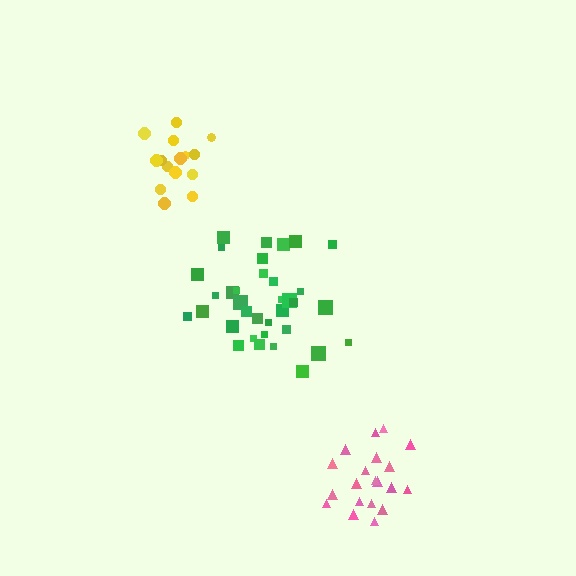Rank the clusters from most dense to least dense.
green, pink, yellow.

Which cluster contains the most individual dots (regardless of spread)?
Green (35).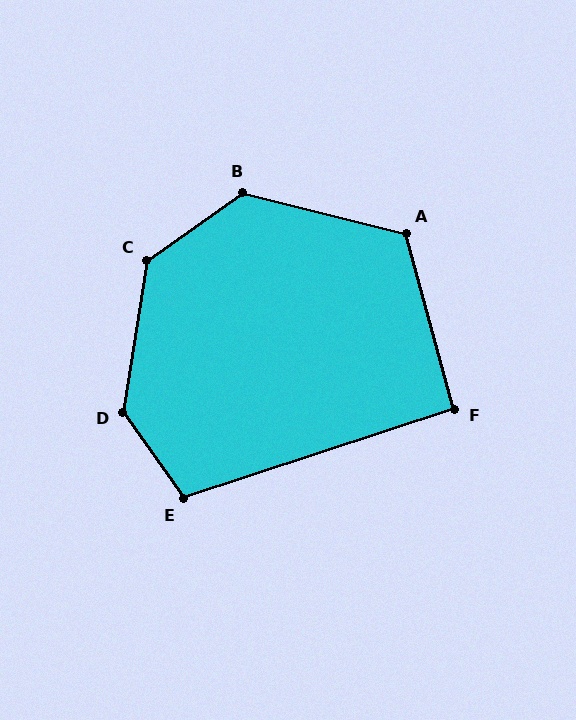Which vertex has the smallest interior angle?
F, at approximately 93 degrees.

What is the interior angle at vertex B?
Approximately 131 degrees (obtuse).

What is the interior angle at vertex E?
Approximately 107 degrees (obtuse).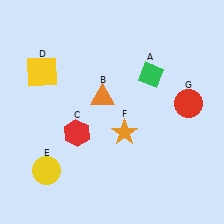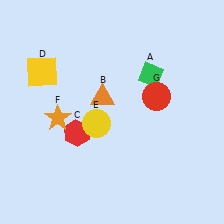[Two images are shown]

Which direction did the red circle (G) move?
The red circle (G) moved left.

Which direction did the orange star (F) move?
The orange star (F) moved left.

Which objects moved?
The objects that moved are: the yellow circle (E), the orange star (F), the red circle (G).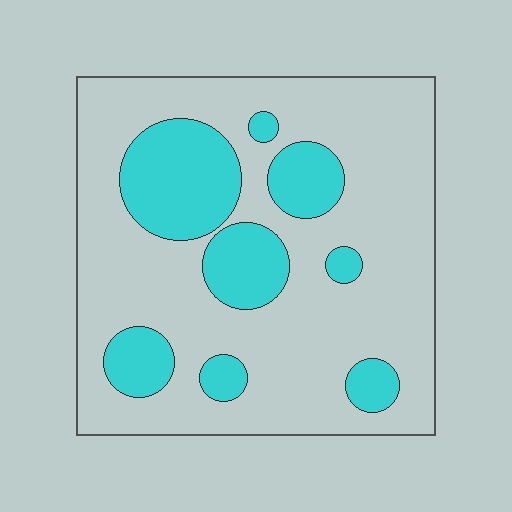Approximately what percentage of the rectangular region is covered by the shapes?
Approximately 25%.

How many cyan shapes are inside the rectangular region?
8.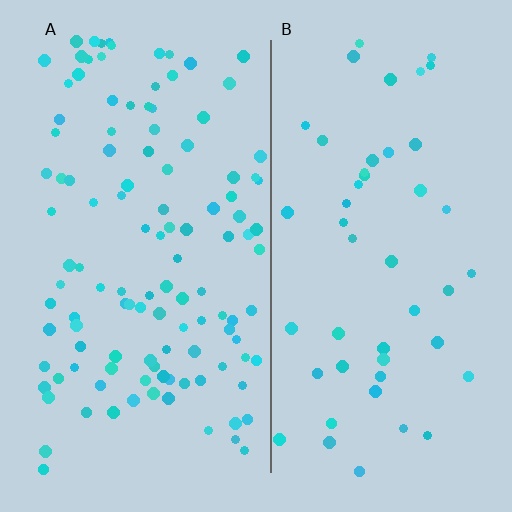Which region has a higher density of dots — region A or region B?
A (the left).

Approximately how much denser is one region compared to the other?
Approximately 2.5× — region A over region B.